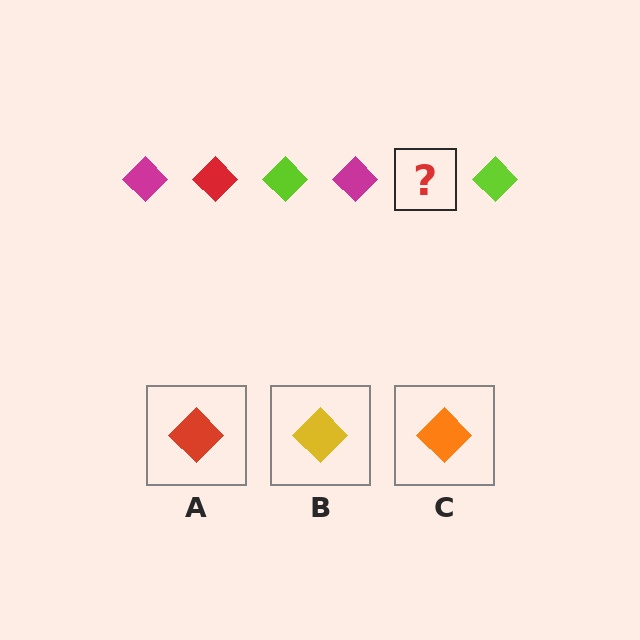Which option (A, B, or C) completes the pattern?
A.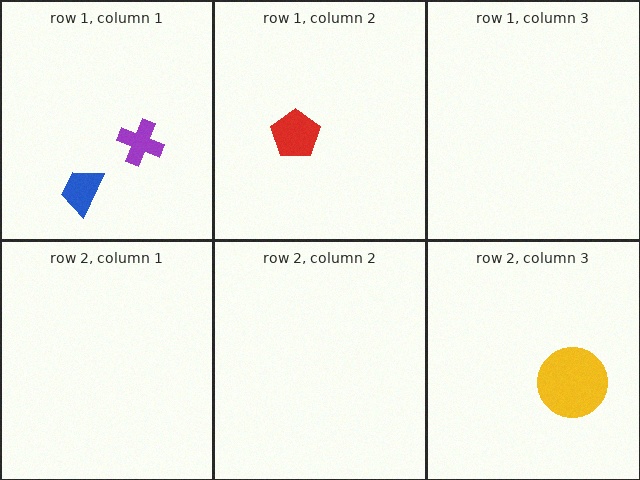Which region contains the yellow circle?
The row 2, column 3 region.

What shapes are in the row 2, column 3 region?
The yellow circle.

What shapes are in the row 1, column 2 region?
The red pentagon.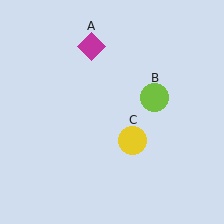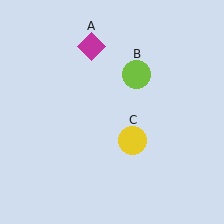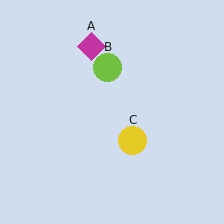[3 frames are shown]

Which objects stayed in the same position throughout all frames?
Magenta diamond (object A) and yellow circle (object C) remained stationary.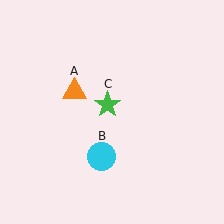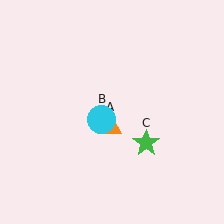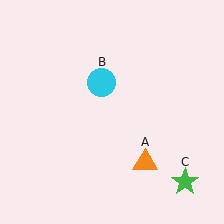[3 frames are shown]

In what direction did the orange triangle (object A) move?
The orange triangle (object A) moved down and to the right.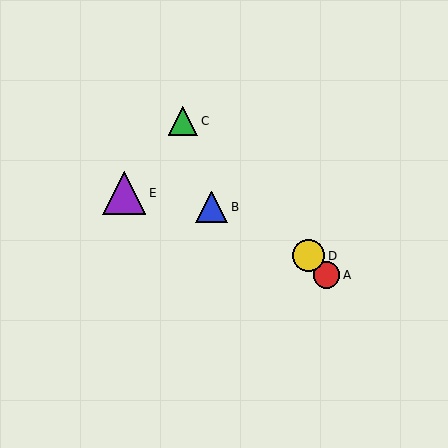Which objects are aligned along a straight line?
Objects A, C, D are aligned along a straight line.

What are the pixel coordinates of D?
Object D is at (309, 256).